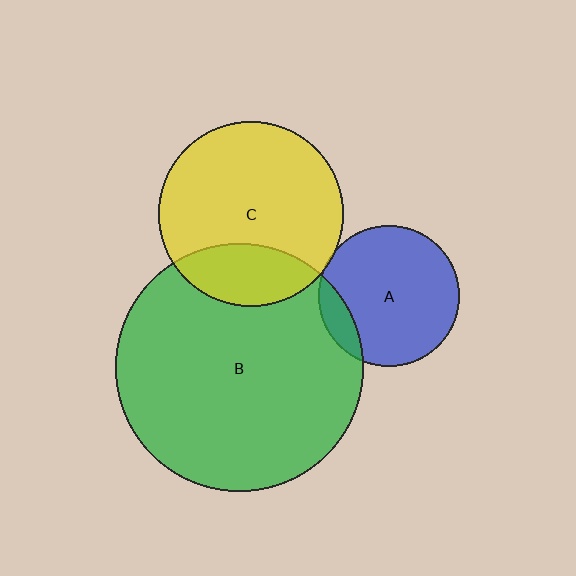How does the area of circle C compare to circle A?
Approximately 1.7 times.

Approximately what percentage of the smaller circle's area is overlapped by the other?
Approximately 10%.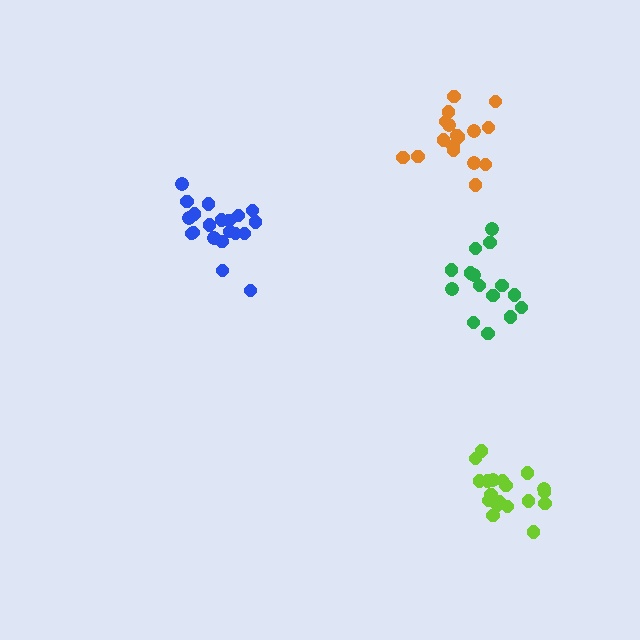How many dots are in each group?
Group 1: 15 dots, Group 2: 20 dots, Group 3: 20 dots, Group 4: 17 dots (72 total).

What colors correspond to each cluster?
The clusters are colored: green, lime, blue, orange.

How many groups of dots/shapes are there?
There are 4 groups.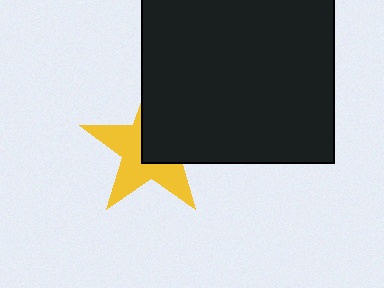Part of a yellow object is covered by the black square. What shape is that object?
It is a star.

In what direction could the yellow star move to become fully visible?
The yellow star could move toward the lower-left. That would shift it out from behind the black square entirely.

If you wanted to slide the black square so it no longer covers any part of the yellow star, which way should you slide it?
Slide it toward the upper-right — that is the most direct way to separate the two shapes.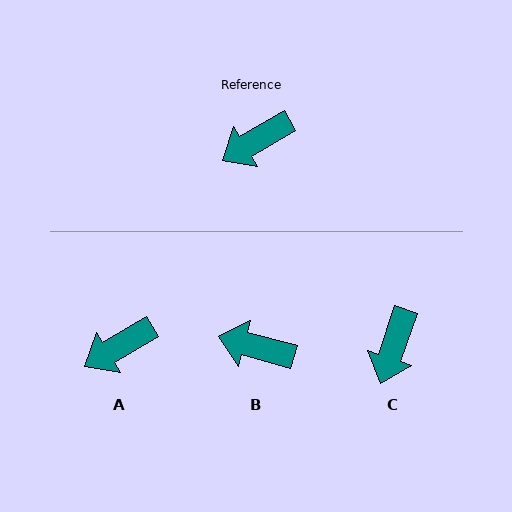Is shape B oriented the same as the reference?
No, it is off by about 46 degrees.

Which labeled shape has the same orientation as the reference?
A.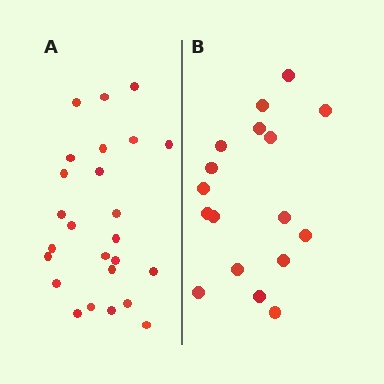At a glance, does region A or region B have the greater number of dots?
Region A (the left region) has more dots.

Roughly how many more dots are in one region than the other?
Region A has roughly 8 or so more dots than region B.